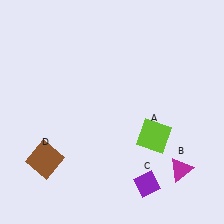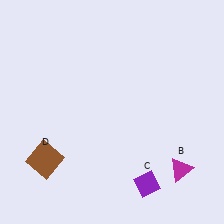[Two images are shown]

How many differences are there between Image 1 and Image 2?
There is 1 difference between the two images.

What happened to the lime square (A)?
The lime square (A) was removed in Image 2. It was in the bottom-right area of Image 1.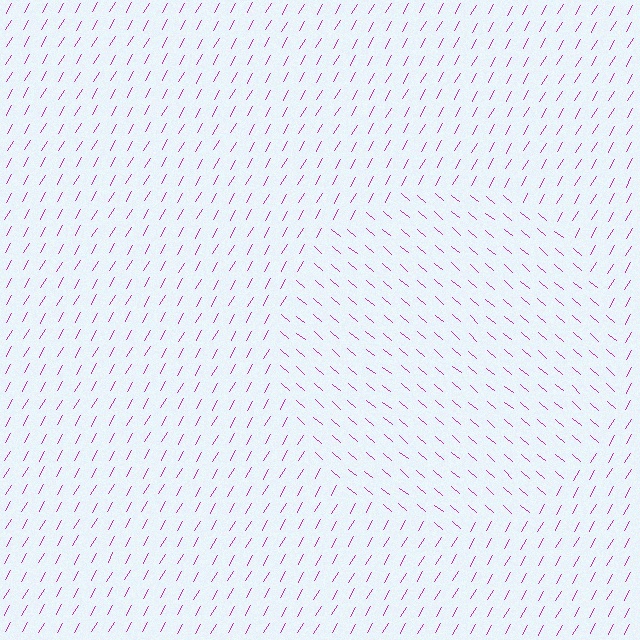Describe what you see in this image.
The image is filled with small magenta line segments. A circle region in the image has lines oriented differently from the surrounding lines, creating a visible texture boundary.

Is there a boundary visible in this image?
Yes, there is a texture boundary formed by a change in line orientation.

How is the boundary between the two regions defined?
The boundary is defined purely by a change in line orientation (approximately 79 degrees difference). All lines are the same color and thickness.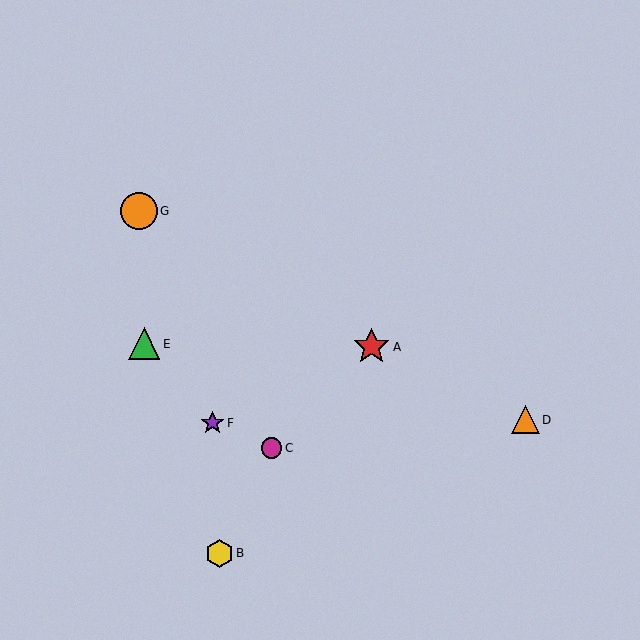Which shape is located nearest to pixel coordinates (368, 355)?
The red star (labeled A) at (372, 347) is nearest to that location.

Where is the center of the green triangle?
The center of the green triangle is at (144, 344).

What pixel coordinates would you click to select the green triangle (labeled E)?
Click at (144, 344) to select the green triangle E.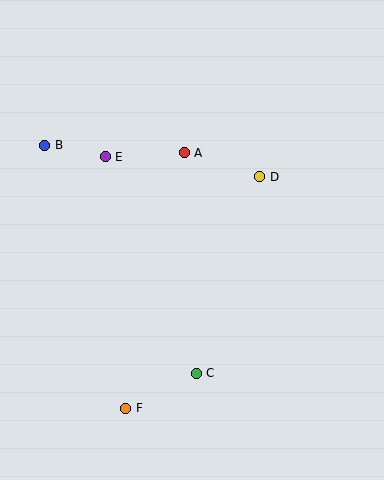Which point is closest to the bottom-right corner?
Point C is closest to the bottom-right corner.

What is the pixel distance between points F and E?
The distance between F and E is 253 pixels.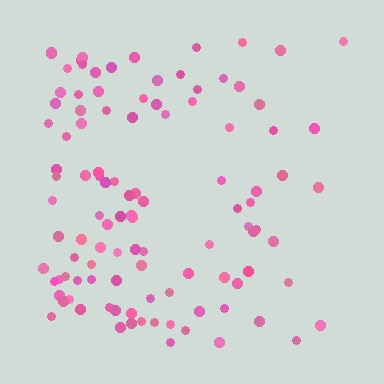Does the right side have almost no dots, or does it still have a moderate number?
Still a moderate number, just noticeably fewer than the left.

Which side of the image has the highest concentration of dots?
The left.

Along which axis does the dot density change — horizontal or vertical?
Horizontal.